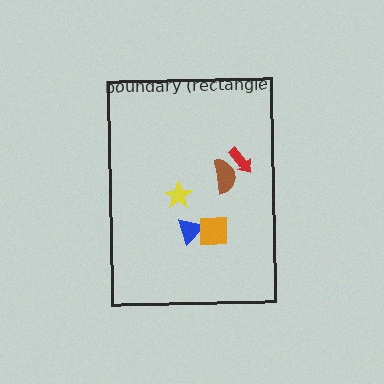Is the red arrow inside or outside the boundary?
Inside.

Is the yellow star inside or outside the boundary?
Inside.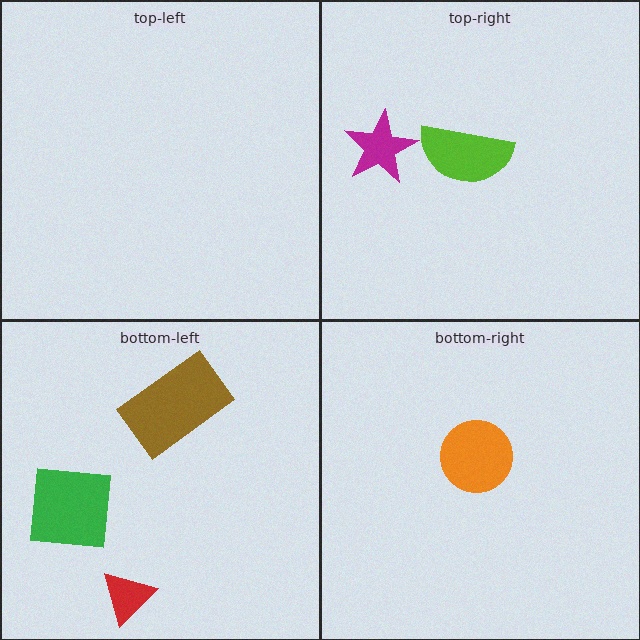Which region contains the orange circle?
The bottom-right region.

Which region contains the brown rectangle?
The bottom-left region.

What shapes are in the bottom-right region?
The orange circle.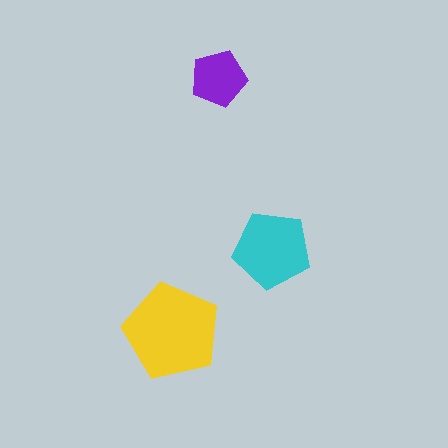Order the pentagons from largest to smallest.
the yellow one, the cyan one, the purple one.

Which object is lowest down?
The yellow pentagon is bottommost.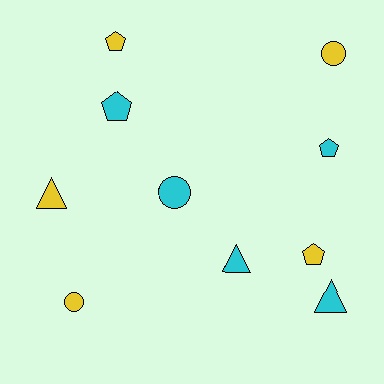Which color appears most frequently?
Cyan, with 5 objects.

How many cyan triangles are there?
There are 2 cyan triangles.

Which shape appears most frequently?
Pentagon, with 4 objects.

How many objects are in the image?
There are 10 objects.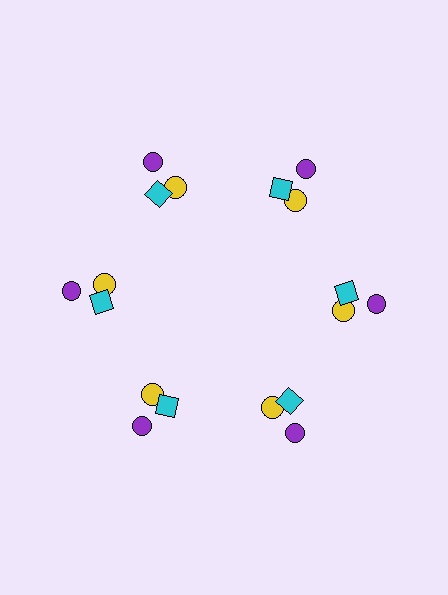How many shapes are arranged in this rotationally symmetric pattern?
There are 18 shapes, arranged in 6 groups of 3.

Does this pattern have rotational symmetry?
Yes, this pattern has 6-fold rotational symmetry. It looks the same after rotating 60 degrees around the center.